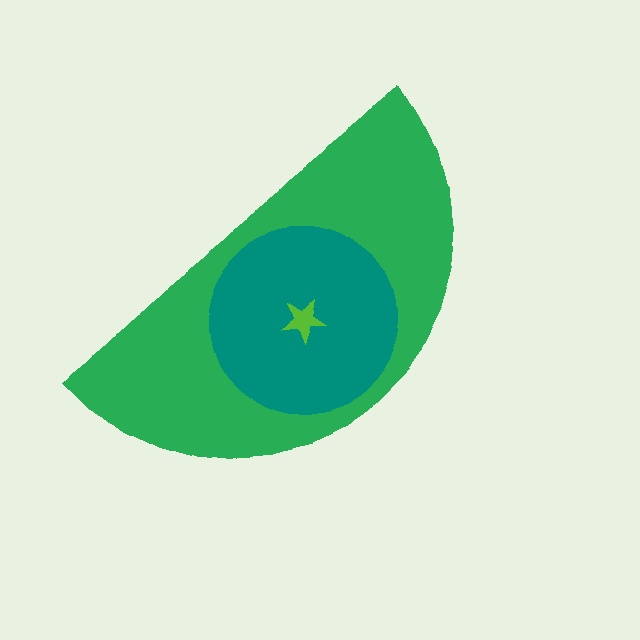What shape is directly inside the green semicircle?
The teal circle.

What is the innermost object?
The lime star.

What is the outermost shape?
The green semicircle.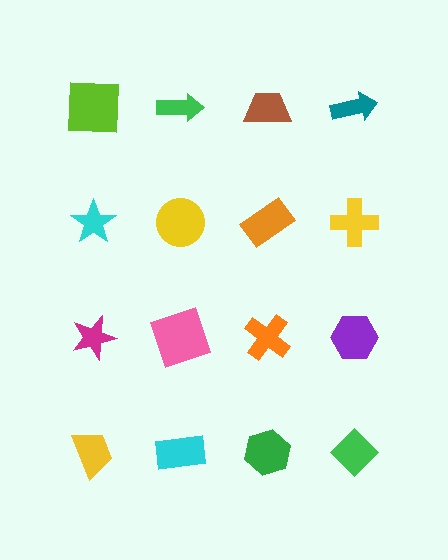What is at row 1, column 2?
A green arrow.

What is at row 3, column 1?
A magenta star.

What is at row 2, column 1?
A cyan star.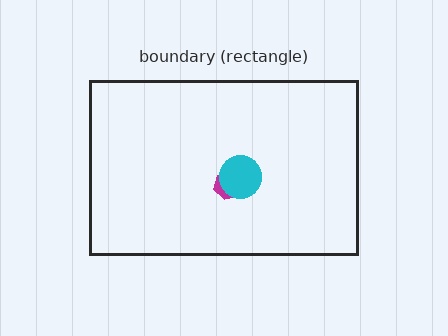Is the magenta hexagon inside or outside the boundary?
Inside.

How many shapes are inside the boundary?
2 inside, 0 outside.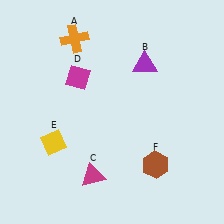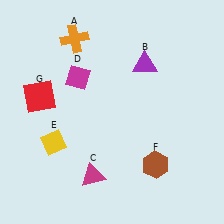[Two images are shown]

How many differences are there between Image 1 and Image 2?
There is 1 difference between the two images.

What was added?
A red square (G) was added in Image 2.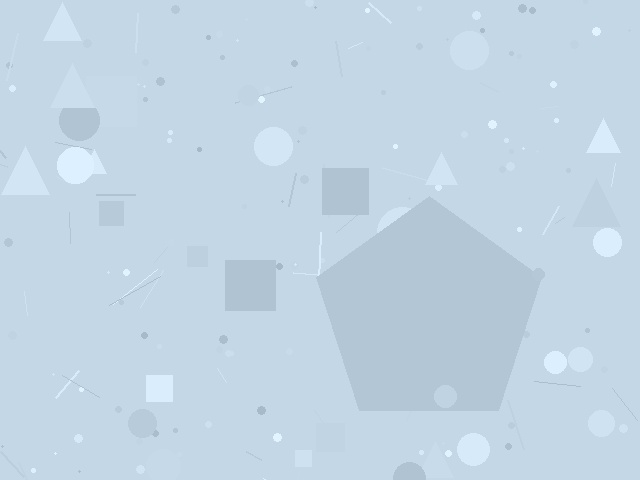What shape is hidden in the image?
A pentagon is hidden in the image.